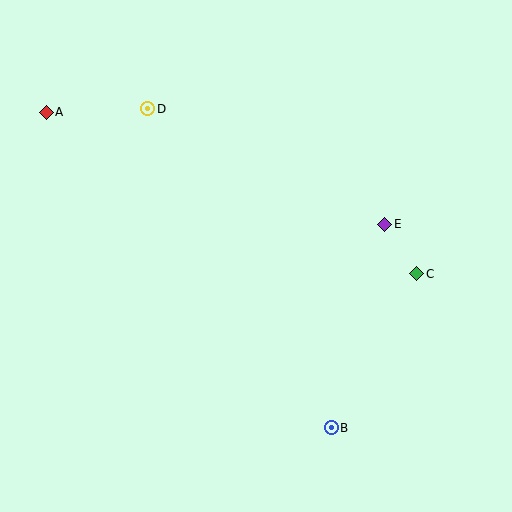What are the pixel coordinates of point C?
Point C is at (417, 274).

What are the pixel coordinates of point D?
Point D is at (148, 109).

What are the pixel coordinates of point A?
Point A is at (46, 112).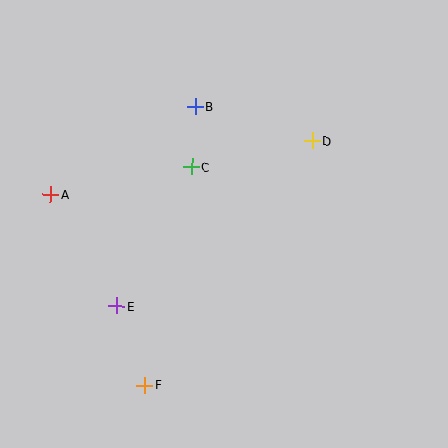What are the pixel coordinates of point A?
Point A is at (51, 195).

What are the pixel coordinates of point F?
Point F is at (145, 385).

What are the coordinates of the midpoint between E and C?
The midpoint between E and C is at (154, 237).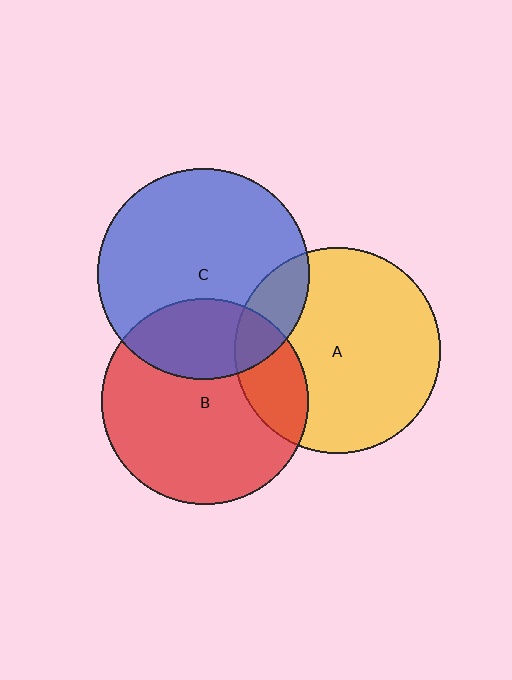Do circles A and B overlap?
Yes.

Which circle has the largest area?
Circle C (blue).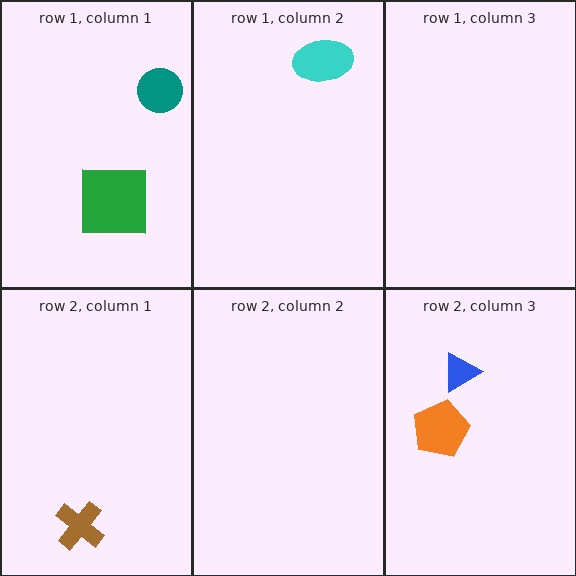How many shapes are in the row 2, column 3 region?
2.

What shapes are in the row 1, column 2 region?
The cyan ellipse.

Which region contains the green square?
The row 1, column 1 region.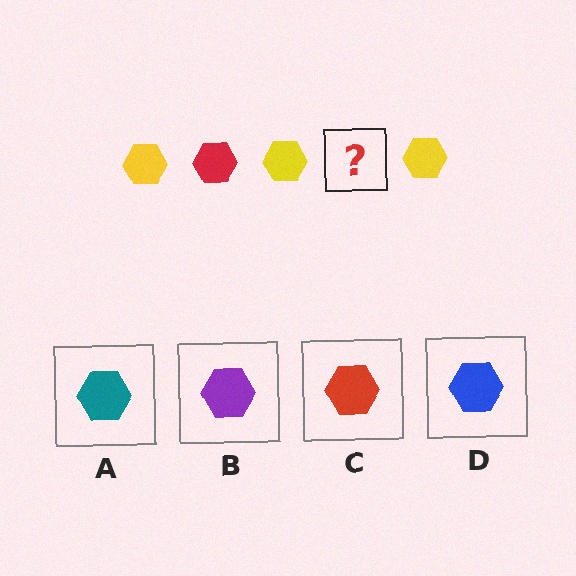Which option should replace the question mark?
Option C.